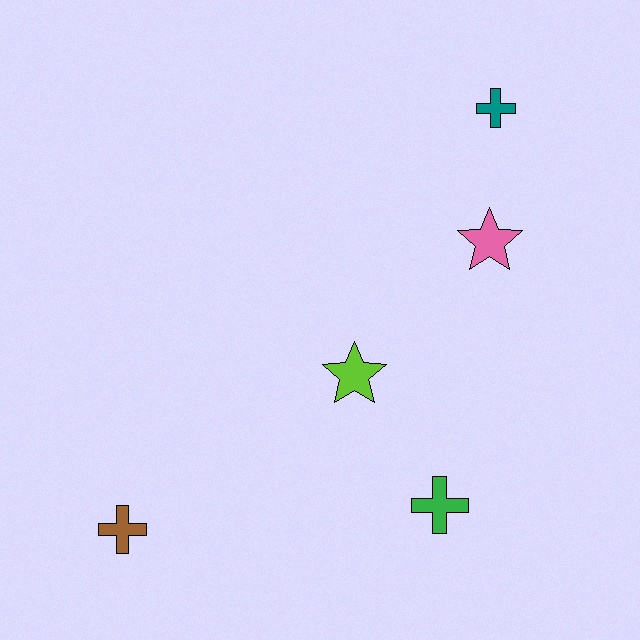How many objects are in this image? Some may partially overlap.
There are 5 objects.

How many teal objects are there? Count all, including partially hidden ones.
There is 1 teal object.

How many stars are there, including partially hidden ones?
There are 2 stars.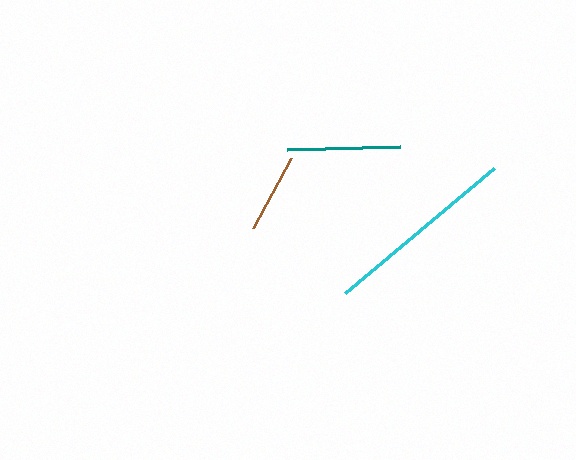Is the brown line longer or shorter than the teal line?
The teal line is longer than the brown line.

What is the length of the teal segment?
The teal segment is approximately 112 pixels long.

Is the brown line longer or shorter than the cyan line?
The cyan line is longer than the brown line.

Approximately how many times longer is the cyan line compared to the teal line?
The cyan line is approximately 1.7 times the length of the teal line.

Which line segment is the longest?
The cyan line is the longest at approximately 194 pixels.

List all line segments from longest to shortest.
From longest to shortest: cyan, teal, brown.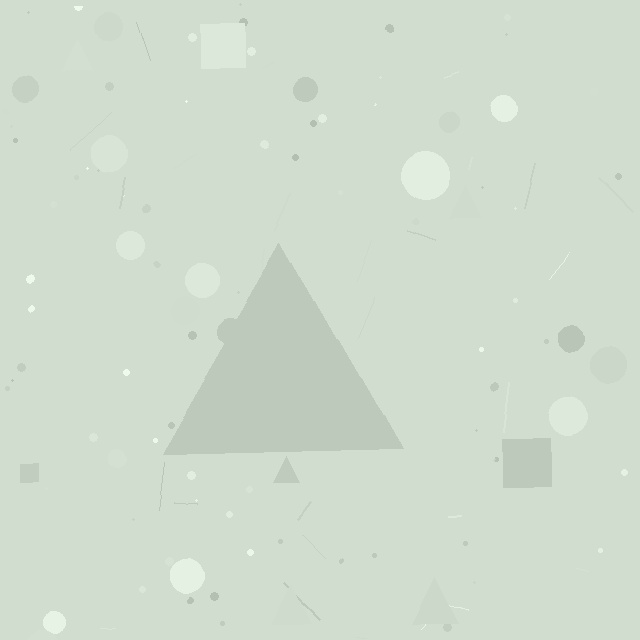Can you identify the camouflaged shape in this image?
The camouflaged shape is a triangle.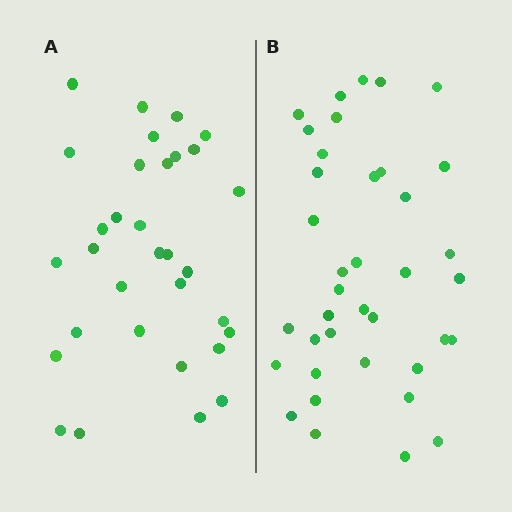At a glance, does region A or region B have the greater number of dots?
Region B (the right region) has more dots.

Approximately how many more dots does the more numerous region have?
Region B has about 6 more dots than region A.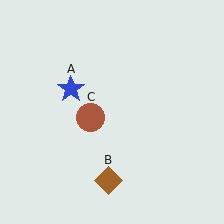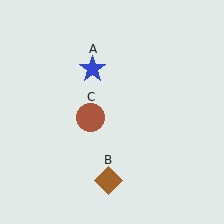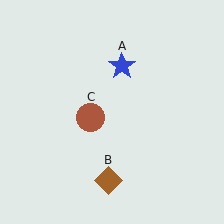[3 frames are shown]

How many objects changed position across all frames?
1 object changed position: blue star (object A).